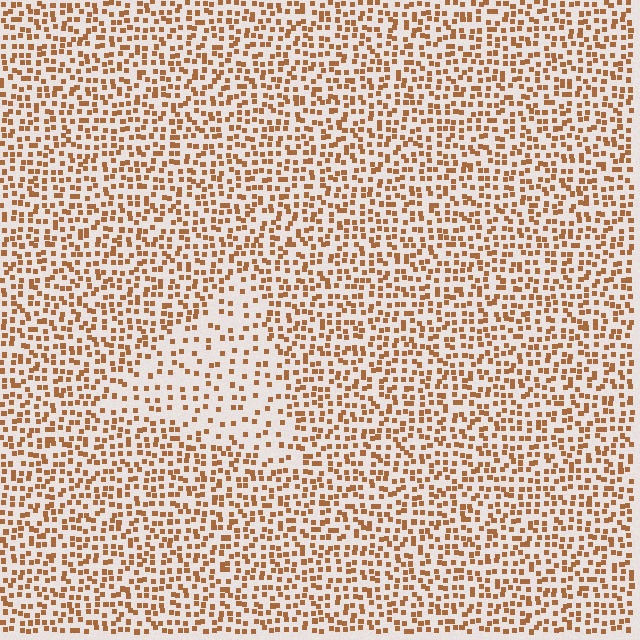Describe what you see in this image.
The image contains small brown elements arranged at two different densities. A triangle-shaped region is visible where the elements are less densely packed than the surrounding area.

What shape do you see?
I see a triangle.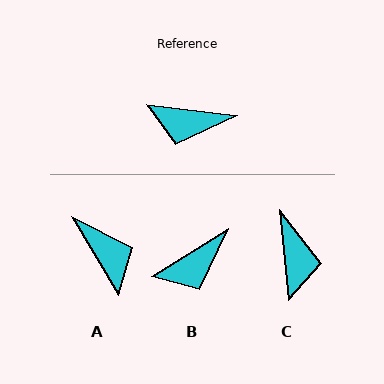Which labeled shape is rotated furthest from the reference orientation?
A, about 128 degrees away.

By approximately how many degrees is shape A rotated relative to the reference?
Approximately 128 degrees counter-clockwise.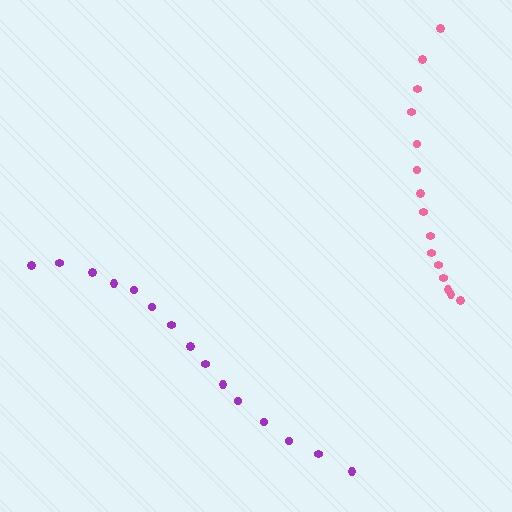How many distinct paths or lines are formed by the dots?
There are 2 distinct paths.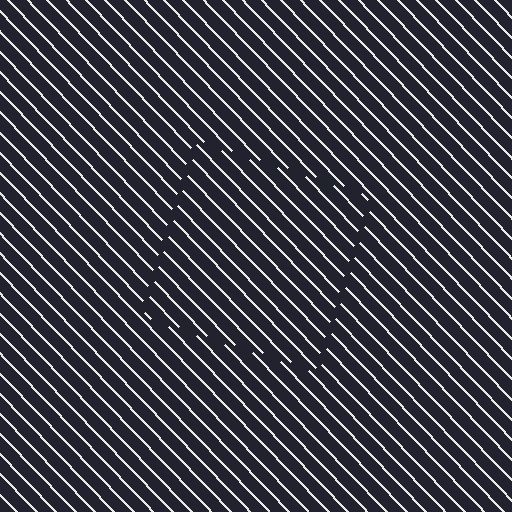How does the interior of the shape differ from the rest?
The interior of the shape contains the same grating, shifted by half a period — the contour is defined by the phase discontinuity where line-ends from the inner and outer gratings abut.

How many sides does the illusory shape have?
4 sides — the line-ends trace a square.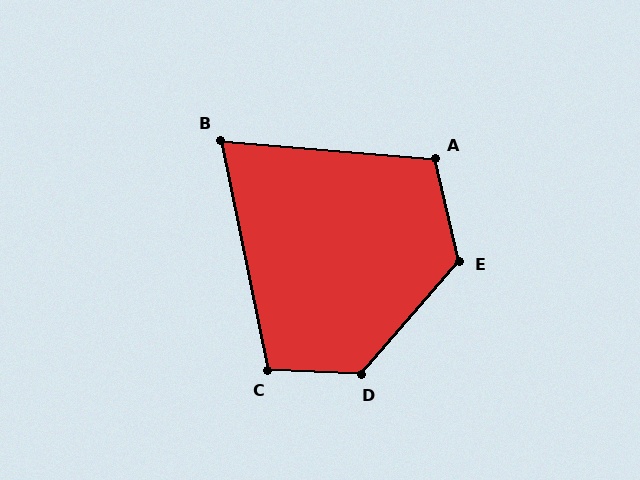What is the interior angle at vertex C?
Approximately 104 degrees (obtuse).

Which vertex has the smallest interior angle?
B, at approximately 74 degrees.